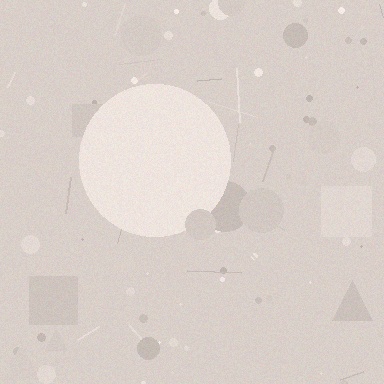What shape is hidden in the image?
A circle is hidden in the image.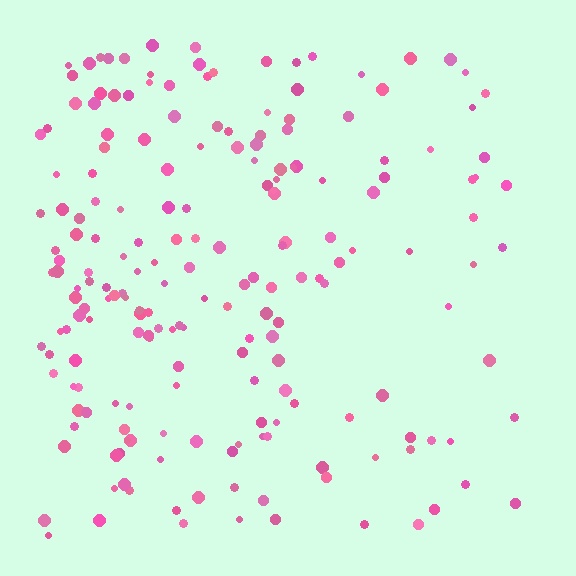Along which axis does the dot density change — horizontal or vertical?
Horizontal.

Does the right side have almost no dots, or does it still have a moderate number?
Still a moderate number, just noticeably fewer than the left.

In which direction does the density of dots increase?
From right to left, with the left side densest.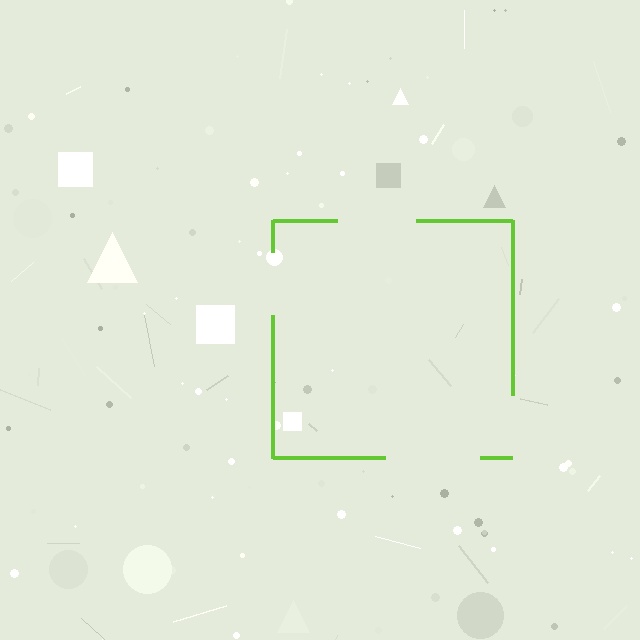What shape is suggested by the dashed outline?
The dashed outline suggests a square.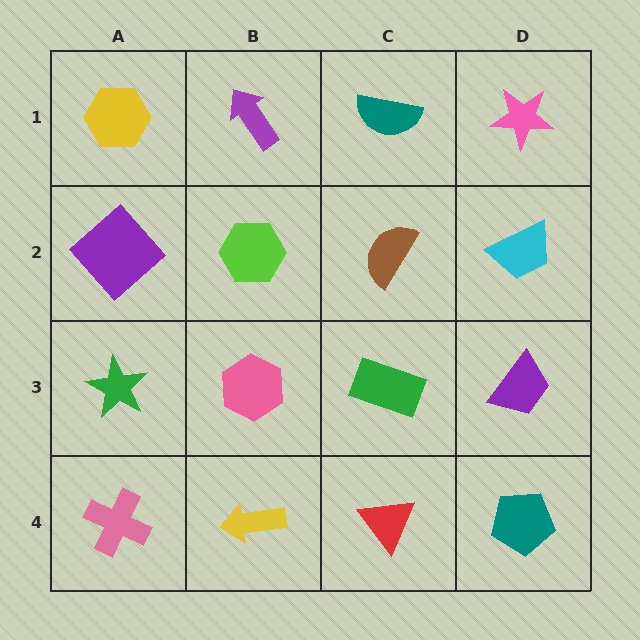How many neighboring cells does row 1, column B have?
3.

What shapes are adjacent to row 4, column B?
A pink hexagon (row 3, column B), a pink cross (row 4, column A), a red triangle (row 4, column C).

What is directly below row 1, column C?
A brown semicircle.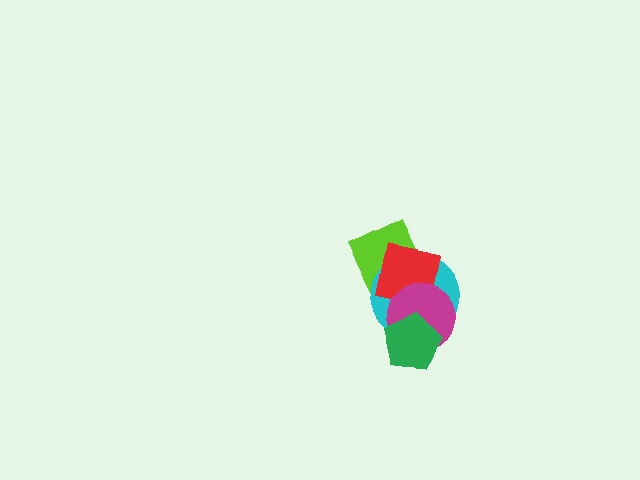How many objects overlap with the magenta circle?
3 objects overlap with the magenta circle.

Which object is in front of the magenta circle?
The green pentagon is in front of the magenta circle.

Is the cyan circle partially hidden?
Yes, it is partially covered by another shape.